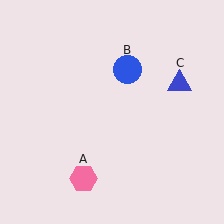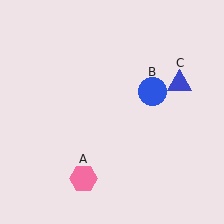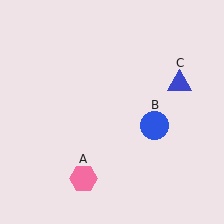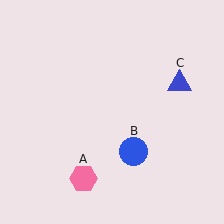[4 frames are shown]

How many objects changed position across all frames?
1 object changed position: blue circle (object B).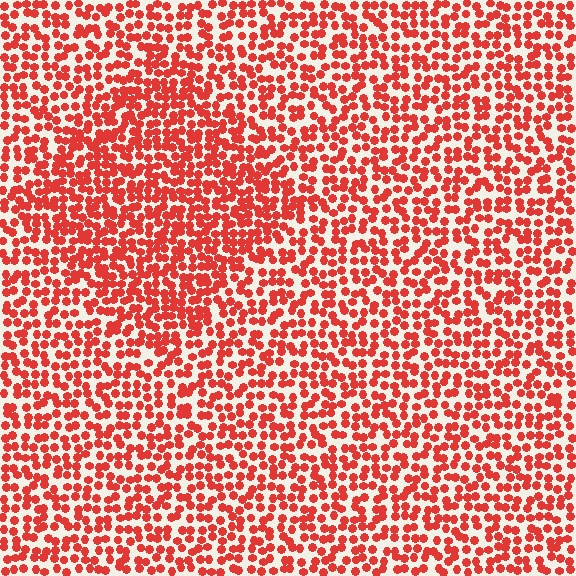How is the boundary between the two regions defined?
The boundary is defined by a change in element density (approximately 1.5x ratio). All elements are the same color, size, and shape.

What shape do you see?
I see a diamond.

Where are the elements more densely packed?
The elements are more densely packed inside the diamond boundary.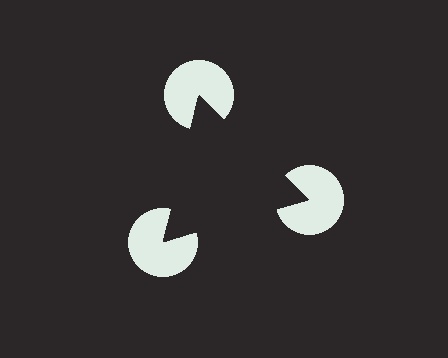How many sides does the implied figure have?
3 sides.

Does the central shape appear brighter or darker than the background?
It typically appears slightly darker than the background, even though no actual brightness change is drawn.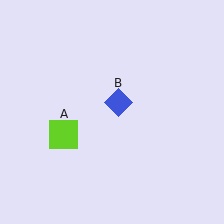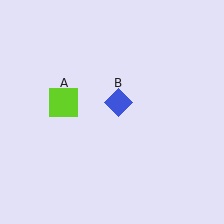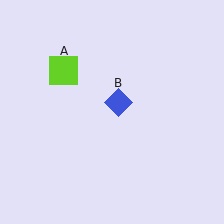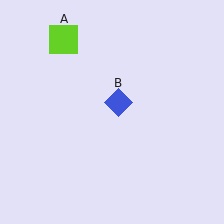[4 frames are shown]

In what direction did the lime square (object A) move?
The lime square (object A) moved up.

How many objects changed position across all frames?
1 object changed position: lime square (object A).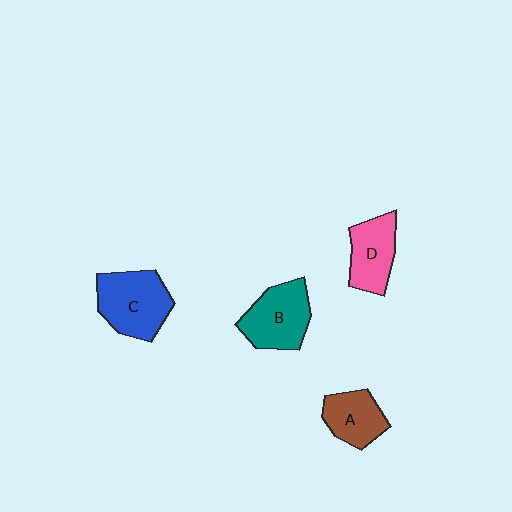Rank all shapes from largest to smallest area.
From largest to smallest: C (blue), B (teal), D (pink), A (brown).